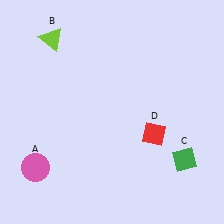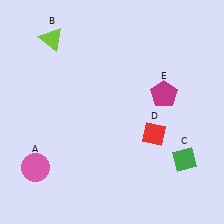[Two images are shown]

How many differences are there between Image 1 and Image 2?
There is 1 difference between the two images.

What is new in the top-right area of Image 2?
A magenta pentagon (E) was added in the top-right area of Image 2.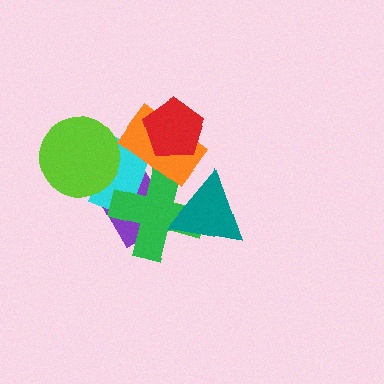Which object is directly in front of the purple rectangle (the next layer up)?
The cyan rectangle is directly in front of the purple rectangle.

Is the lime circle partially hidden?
No, no other shape covers it.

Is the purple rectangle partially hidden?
Yes, it is partially covered by another shape.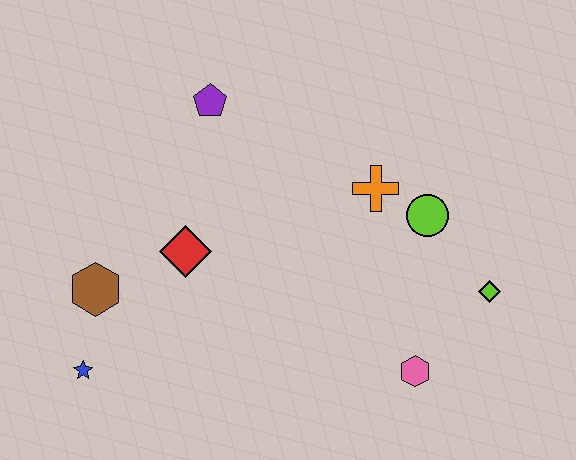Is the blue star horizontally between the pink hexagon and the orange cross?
No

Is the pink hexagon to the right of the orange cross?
Yes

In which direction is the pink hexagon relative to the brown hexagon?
The pink hexagon is to the right of the brown hexagon.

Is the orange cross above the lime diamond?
Yes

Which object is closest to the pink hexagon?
The lime diamond is closest to the pink hexagon.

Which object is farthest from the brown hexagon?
The lime diamond is farthest from the brown hexagon.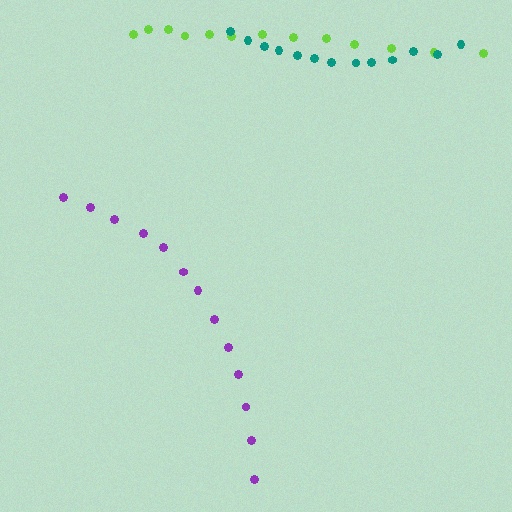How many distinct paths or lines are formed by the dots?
There are 3 distinct paths.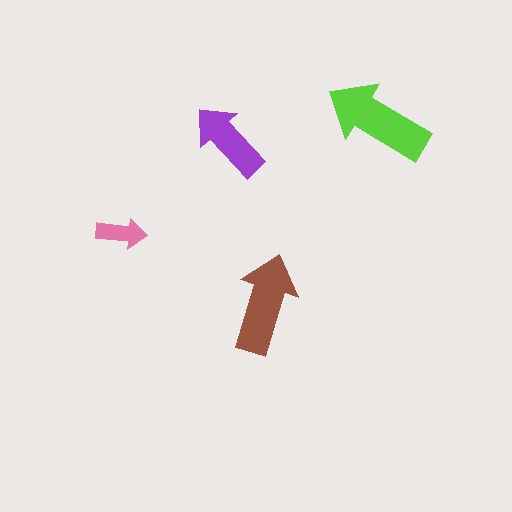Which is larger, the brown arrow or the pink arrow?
The brown one.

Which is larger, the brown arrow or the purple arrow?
The brown one.